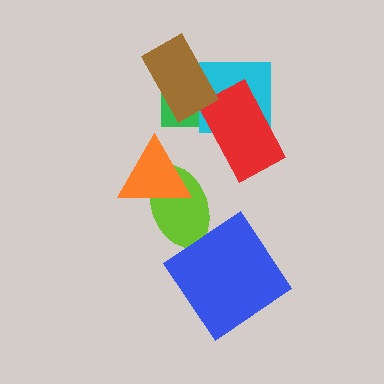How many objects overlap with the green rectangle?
3 objects overlap with the green rectangle.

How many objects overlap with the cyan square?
3 objects overlap with the cyan square.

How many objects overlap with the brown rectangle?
2 objects overlap with the brown rectangle.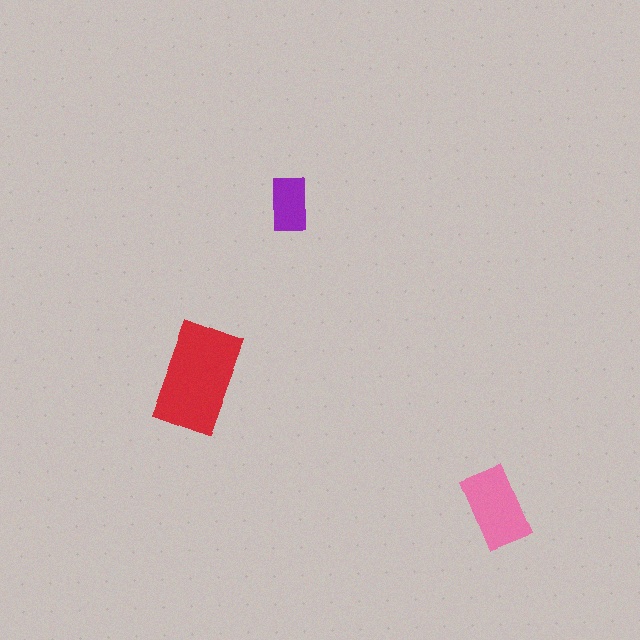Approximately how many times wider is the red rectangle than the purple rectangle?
About 2 times wider.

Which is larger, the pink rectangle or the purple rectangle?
The pink one.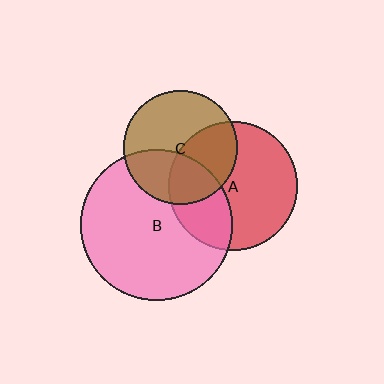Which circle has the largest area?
Circle B (pink).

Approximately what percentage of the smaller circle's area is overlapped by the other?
Approximately 40%.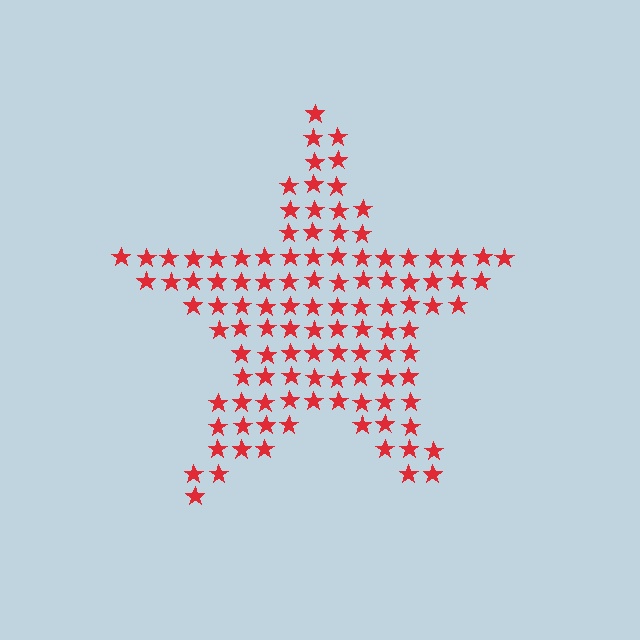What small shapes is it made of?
It is made of small stars.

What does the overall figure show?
The overall figure shows a star.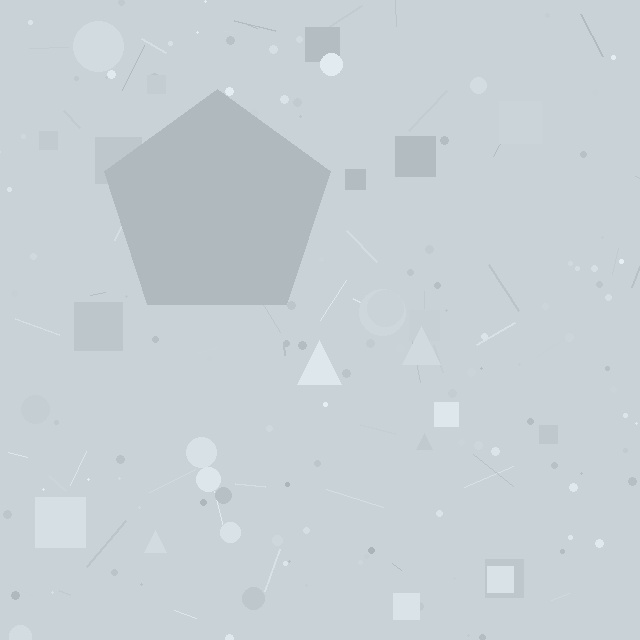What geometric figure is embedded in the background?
A pentagon is embedded in the background.